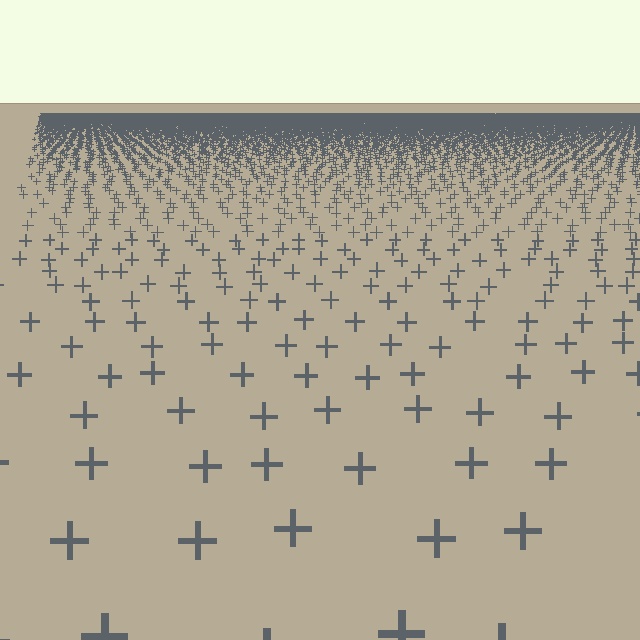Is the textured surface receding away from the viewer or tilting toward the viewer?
The surface is receding away from the viewer. Texture elements get smaller and denser toward the top.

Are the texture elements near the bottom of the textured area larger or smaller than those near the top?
Larger. Near the bottom, elements are closer to the viewer and appear at a bigger on-screen size.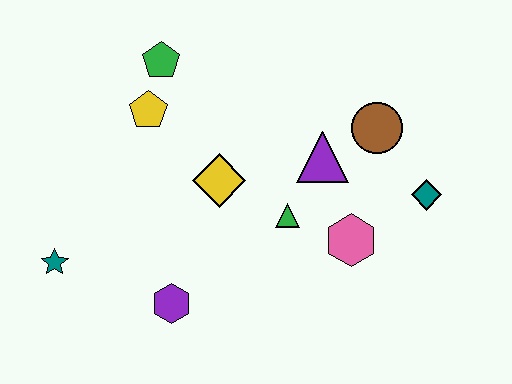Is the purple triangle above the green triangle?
Yes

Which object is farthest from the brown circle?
The teal star is farthest from the brown circle.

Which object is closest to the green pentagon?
The yellow pentagon is closest to the green pentagon.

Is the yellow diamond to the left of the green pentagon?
No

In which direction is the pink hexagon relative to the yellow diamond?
The pink hexagon is to the right of the yellow diamond.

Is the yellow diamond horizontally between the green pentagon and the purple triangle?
Yes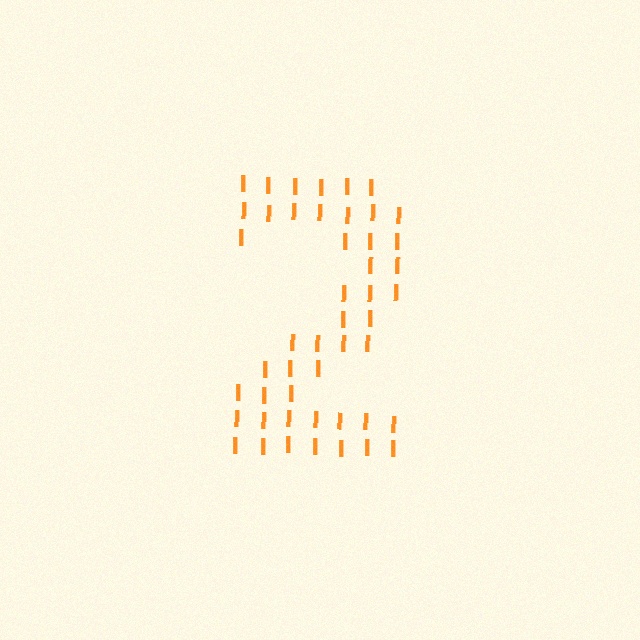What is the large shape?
The large shape is the digit 2.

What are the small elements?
The small elements are letter I's.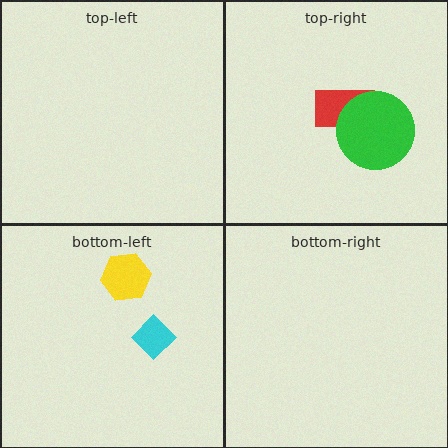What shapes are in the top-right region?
The red rectangle, the green circle.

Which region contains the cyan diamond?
The bottom-left region.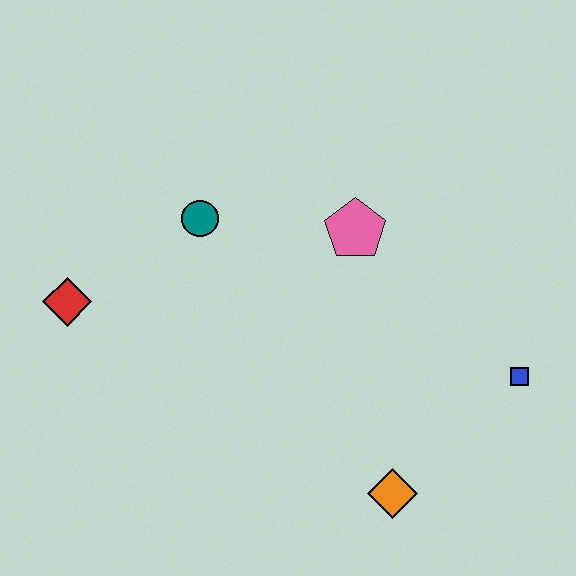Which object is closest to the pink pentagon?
The teal circle is closest to the pink pentagon.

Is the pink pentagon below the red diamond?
No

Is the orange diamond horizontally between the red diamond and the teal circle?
No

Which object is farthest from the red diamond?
The blue square is farthest from the red diamond.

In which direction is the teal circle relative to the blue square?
The teal circle is to the left of the blue square.